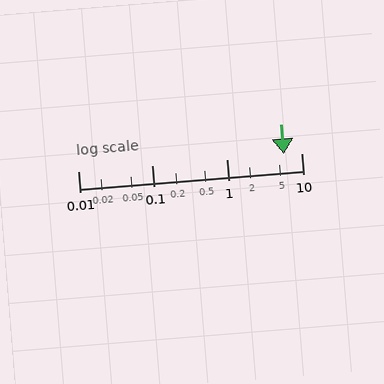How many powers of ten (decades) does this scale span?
The scale spans 3 decades, from 0.01 to 10.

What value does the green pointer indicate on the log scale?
The pointer indicates approximately 5.8.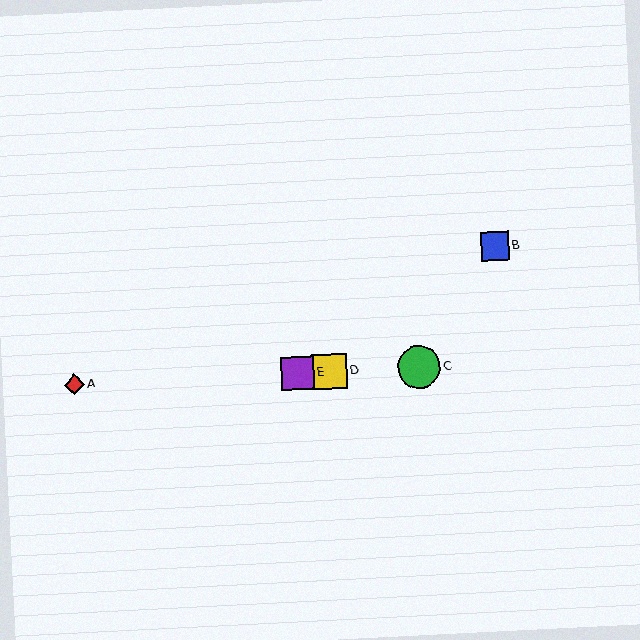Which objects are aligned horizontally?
Objects A, C, D, E are aligned horizontally.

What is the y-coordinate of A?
Object A is at y≈384.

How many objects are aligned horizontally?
4 objects (A, C, D, E) are aligned horizontally.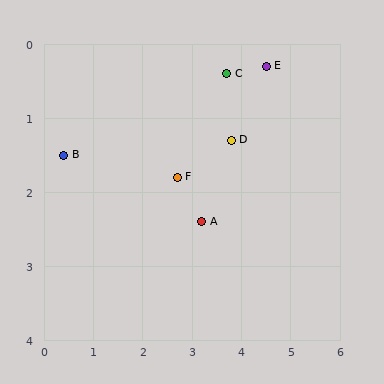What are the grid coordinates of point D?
Point D is at approximately (3.8, 1.3).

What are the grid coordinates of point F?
Point F is at approximately (2.7, 1.8).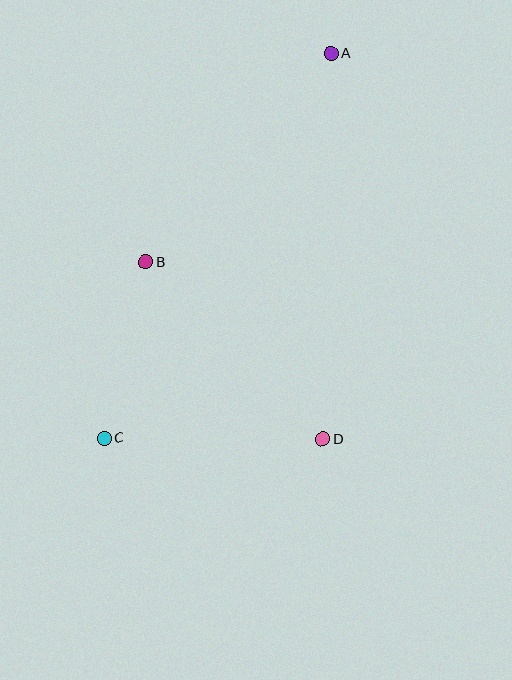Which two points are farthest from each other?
Points A and C are farthest from each other.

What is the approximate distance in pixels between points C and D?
The distance between C and D is approximately 219 pixels.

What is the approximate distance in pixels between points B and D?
The distance between B and D is approximately 250 pixels.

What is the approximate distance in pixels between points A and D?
The distance between A and D is approximately 385 pixels.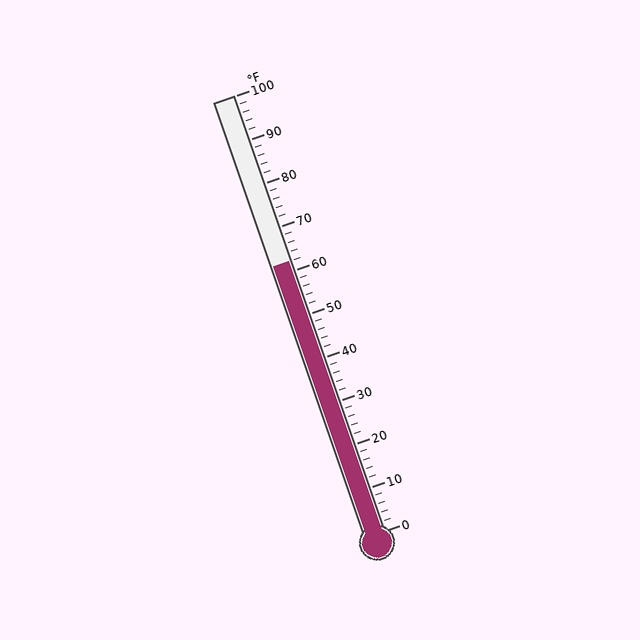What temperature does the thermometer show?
The thermometer shows approximately 62°F.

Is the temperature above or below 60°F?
The temperature is above 60°F.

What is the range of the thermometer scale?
The thermometer scale ranges from 0°F to 100°F.